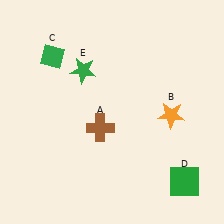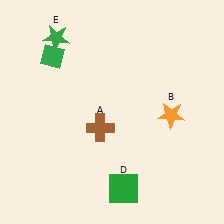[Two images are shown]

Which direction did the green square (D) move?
The green square (D) moved left.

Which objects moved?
The objects that moved are: the green square (D), the green star (E).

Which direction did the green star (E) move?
The green star (E) moved up.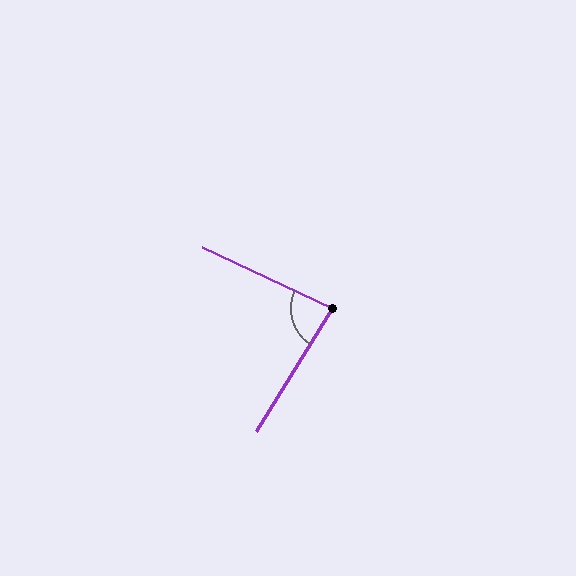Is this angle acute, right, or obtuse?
It is acute.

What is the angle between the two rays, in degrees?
Approximately 83 degrees.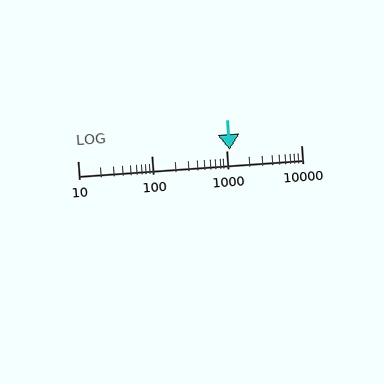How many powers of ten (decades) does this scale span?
The scale spans 3 decades, from 10 to 10000.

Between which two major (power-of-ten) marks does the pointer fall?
The pointer is between 1000 and 10000.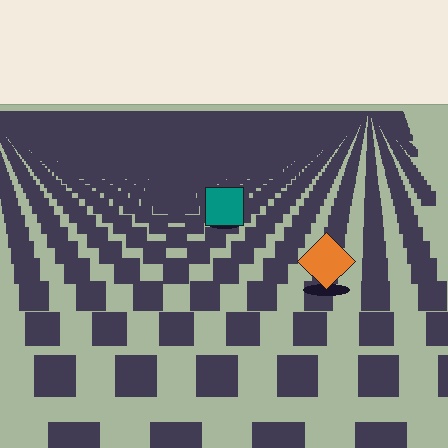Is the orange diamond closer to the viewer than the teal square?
Yes. The orange diamond is closer — you can tell from the texture gradient: the ground texture is coarser near it.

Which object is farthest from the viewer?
The teal square is farthest from the viewer. It appears smaller and the ground texture around it is denser.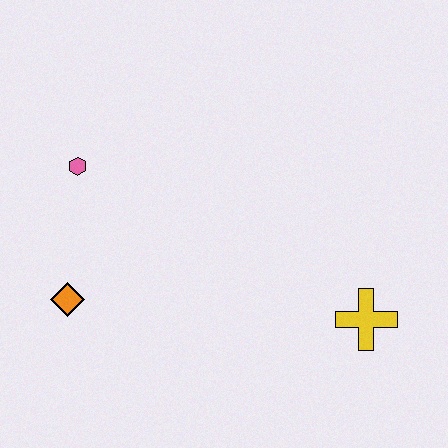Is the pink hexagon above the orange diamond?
Yes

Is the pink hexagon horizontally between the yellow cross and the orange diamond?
Yes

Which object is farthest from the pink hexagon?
The yellow cross is farthest from the pink hexagon.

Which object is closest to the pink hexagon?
The orange diamond is closest to the pink hexagon.